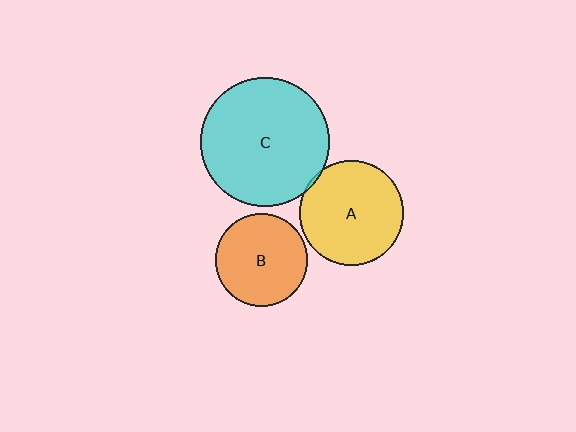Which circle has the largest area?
Circle C (cyan).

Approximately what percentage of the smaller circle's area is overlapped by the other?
Approximately 5%.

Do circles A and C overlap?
Yes.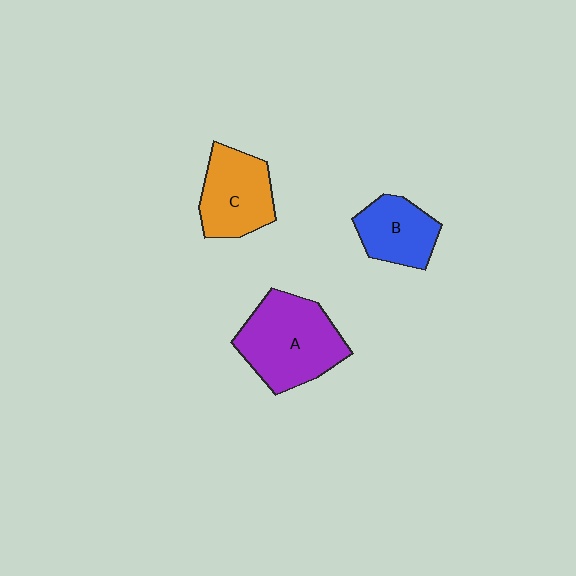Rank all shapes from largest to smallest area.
From largest to smallest: A (purple), C (orange), B (blue).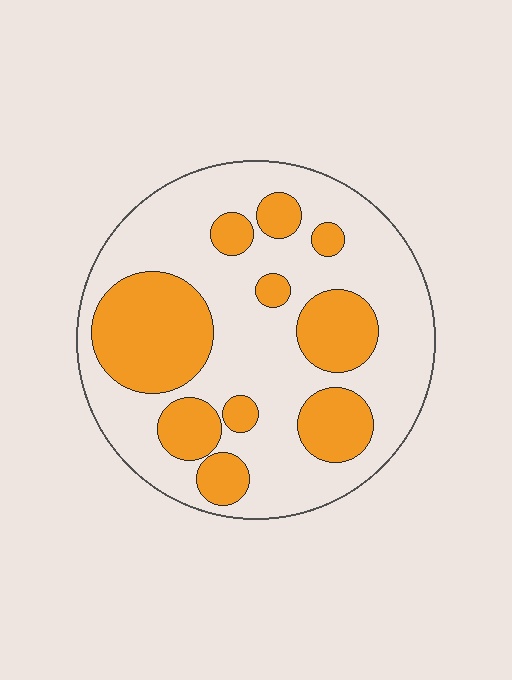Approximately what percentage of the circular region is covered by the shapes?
Approximately 35%.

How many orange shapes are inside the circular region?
10.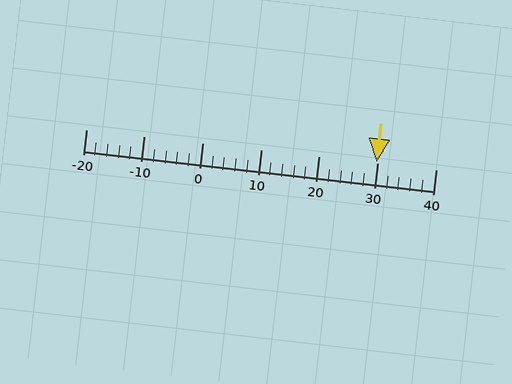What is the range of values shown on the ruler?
The ruler shows values from -20 to 40.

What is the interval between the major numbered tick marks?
The major tick marks are spaced 10 units apart.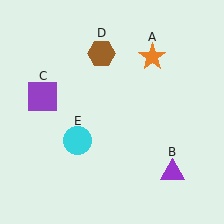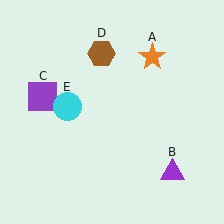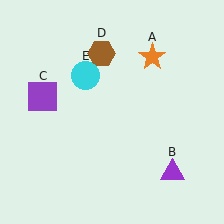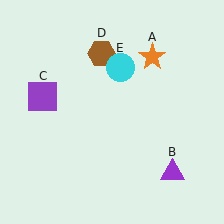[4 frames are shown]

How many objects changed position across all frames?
1 object changed position: cyan circle (object E).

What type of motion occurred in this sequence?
The cyan circle (object E) rotated clockwise around the center of the scene.